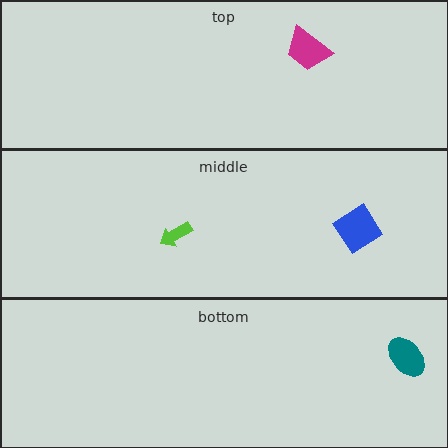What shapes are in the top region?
The magenta trapezoid.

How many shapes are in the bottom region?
1.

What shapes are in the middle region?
The blue diamond, the lime arrow.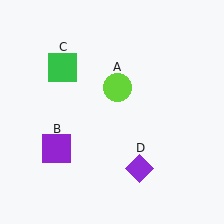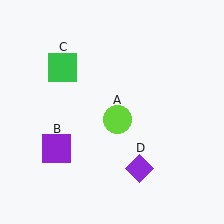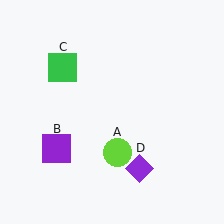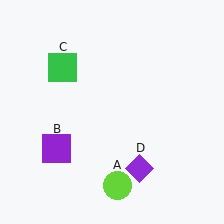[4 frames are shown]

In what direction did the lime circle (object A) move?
The lime circle (object A) moved down.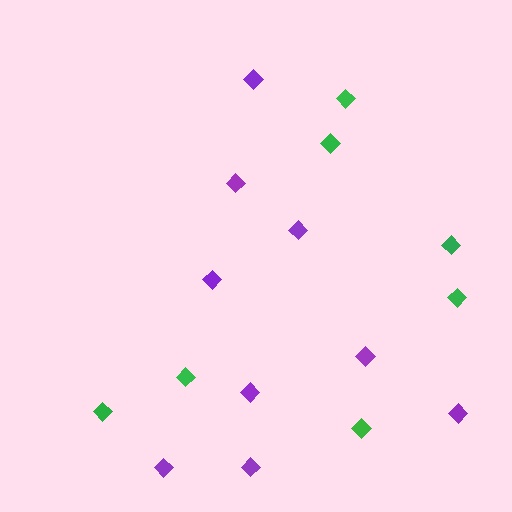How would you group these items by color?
There are 2 groups: one group of purple diamonds (9) and one group of green diamonds (7).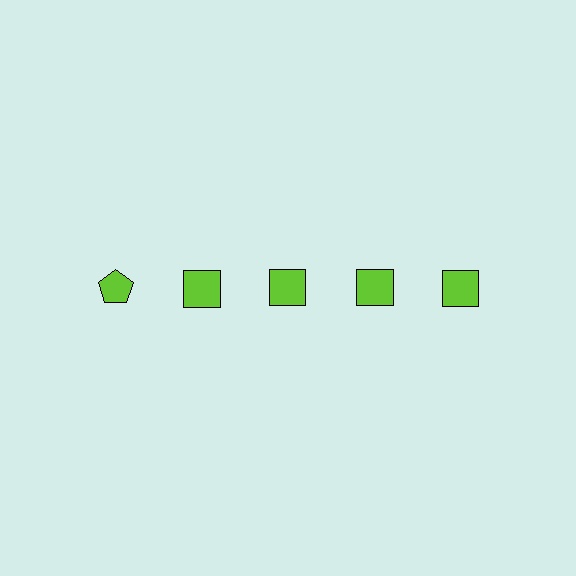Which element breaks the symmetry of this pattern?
The lime pentagon in the top row, leftmost column breaks the symmetry. All other shapes are lime squares.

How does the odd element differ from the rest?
It has a different shape: pentagon instead of square.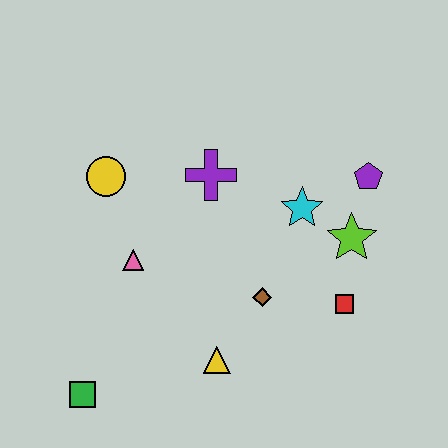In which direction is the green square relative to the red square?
The green square is to the left of the red square.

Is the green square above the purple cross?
No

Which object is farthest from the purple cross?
The green square is farthest from the purple cross.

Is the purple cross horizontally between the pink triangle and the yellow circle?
No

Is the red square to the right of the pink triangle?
Yes